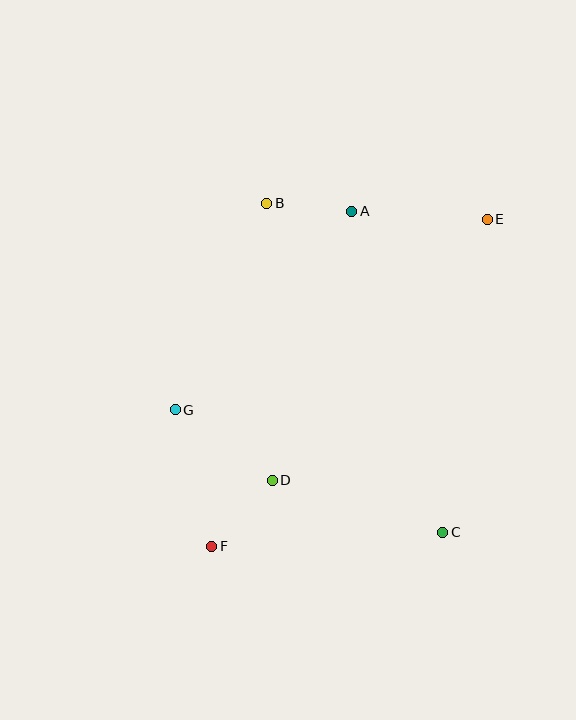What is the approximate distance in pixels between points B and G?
The distance between B and G is approximately 226 pixels.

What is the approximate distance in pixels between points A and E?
The distance between A and E is approximately 136 pixels.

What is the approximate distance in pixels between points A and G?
The distance between A and G is approximately 266 pixels.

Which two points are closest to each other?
Points A and B are closest to each other.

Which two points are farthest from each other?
Points E and F are farthest from each other.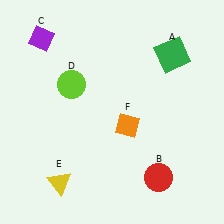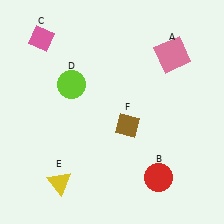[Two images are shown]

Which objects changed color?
A changed from green to pink. C changed from purple to pink. F changed from orange to brown.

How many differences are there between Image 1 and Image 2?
There are 3 differences between the two images.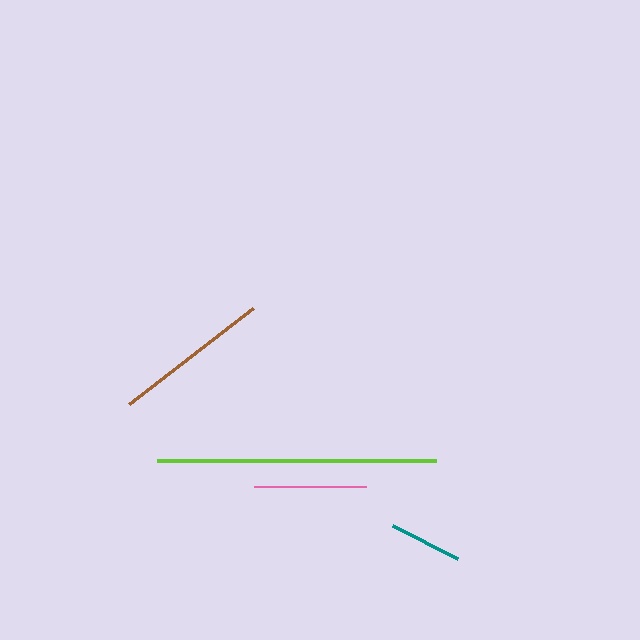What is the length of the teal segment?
The teal segment is approximately 73 pixels long.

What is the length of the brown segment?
The brown segment is approximately 157 pixels long.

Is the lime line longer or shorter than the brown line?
The lime line is longer than the brown line.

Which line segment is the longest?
The lime line is the longest at approximately 279 pixels.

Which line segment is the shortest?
The teal line is the shortest at approximately 73 pixels.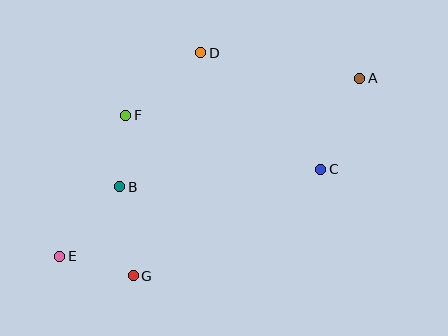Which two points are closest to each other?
Points B and F are closest to each other.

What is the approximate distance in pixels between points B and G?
The distance between B and G is approximately 90 pixels.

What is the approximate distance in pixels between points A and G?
The distance between A and G is approximately 300 pixels.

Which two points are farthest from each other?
Points A and E are farthest from each other.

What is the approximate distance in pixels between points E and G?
The distance between E and G is approximately 76 pixels.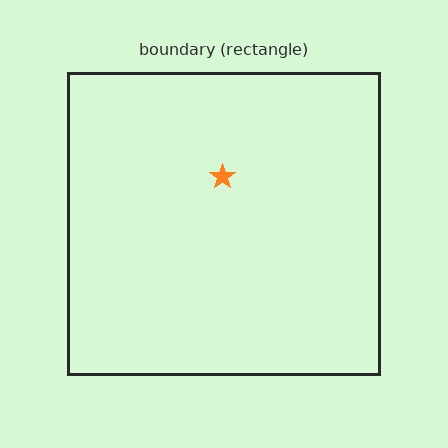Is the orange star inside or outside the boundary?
Inside.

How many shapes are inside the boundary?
1 inside, 0 outside.